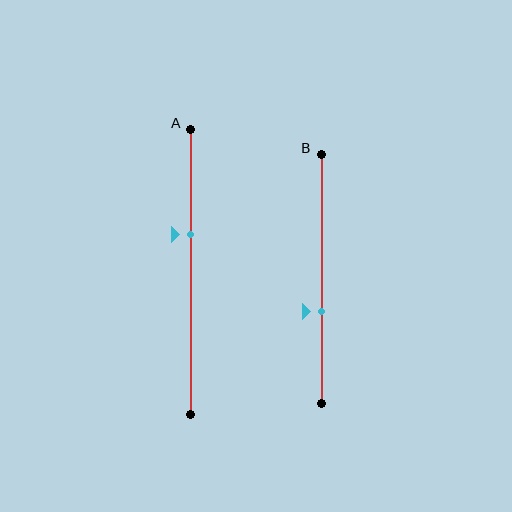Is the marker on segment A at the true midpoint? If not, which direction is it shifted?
No, the marker on segment A is shifted upward by about 13% of the segment length.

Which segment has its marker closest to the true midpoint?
Segment A has its marker closest to the true midpoint.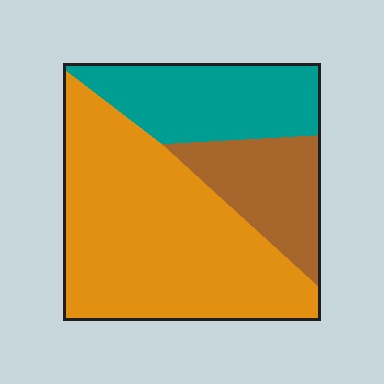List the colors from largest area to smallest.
From largest to smallest: orange, teal, brown.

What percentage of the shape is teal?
Teal covers roughly 25% of the shape.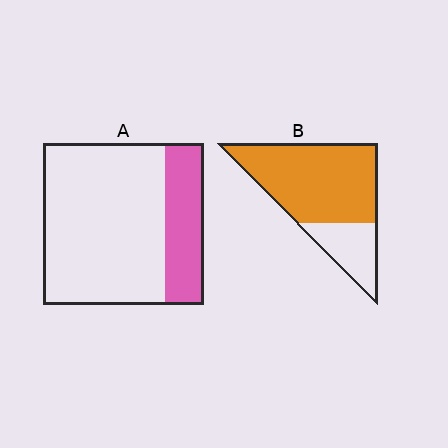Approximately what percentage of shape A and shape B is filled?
A is approximately 25% and B is approximately 75%.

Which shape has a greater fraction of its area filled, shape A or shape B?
Shape B.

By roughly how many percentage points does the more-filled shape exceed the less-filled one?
By roughly 50 percentage points (B over A).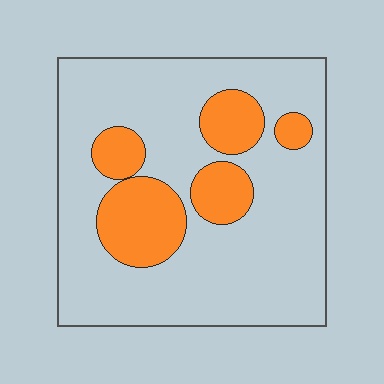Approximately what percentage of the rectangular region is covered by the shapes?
Approximately 25%.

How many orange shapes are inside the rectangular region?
5.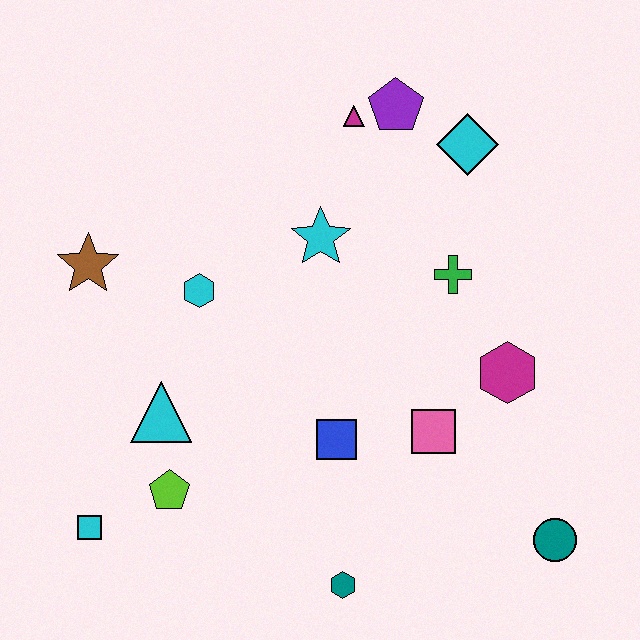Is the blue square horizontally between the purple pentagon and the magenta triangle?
No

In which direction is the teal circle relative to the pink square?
The teal circle is to the right of the pink square.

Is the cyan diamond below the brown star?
No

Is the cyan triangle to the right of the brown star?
Yes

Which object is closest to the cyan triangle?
The lime pentagon is closest to the cyan triangle.